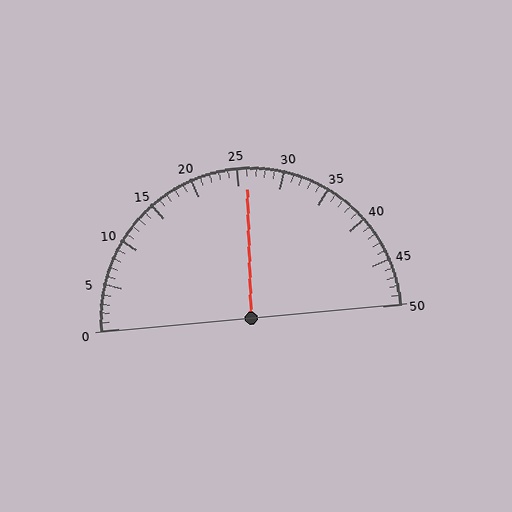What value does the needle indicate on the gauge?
The needle indicates approximately 26.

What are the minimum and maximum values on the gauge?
The gauge ranges from 0 to 50.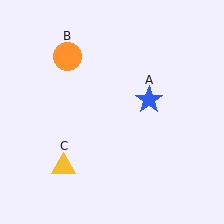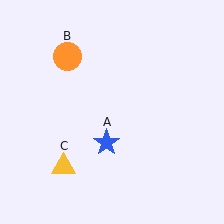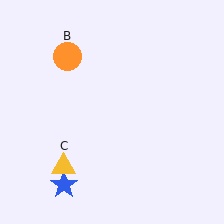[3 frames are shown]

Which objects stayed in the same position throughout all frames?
Orange circle (object B) and yellow triangle (object C) remained stationary.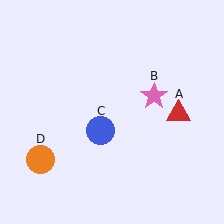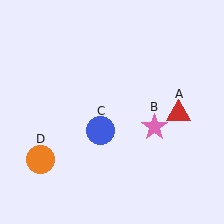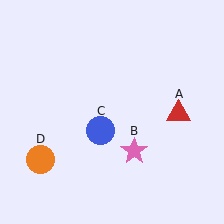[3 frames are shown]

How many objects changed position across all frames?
1 object changed position: pink star (object B).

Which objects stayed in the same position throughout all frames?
Red triangle (object A) and blue circle (object C) and orange circle (object D) remained stationary.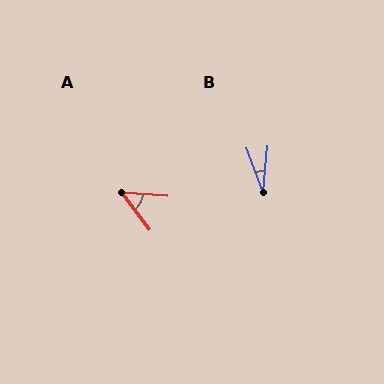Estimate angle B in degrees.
Approximately 26 degrees.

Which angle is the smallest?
B, at approximately 26 degrees.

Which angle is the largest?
A, at approximately 48 degrees.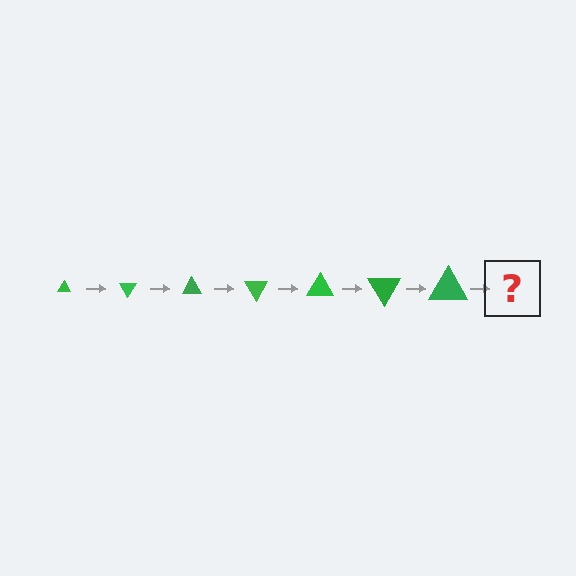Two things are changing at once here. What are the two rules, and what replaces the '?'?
The two rules are that the triangle grows larger each step and it rotates 60 degrees each step. The '?' should be a triangle, larger than the previous one and rotated 420 degrees from the start.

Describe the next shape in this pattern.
It should be a triangle, larger than the previous one and rotated 420 degrees from the start.